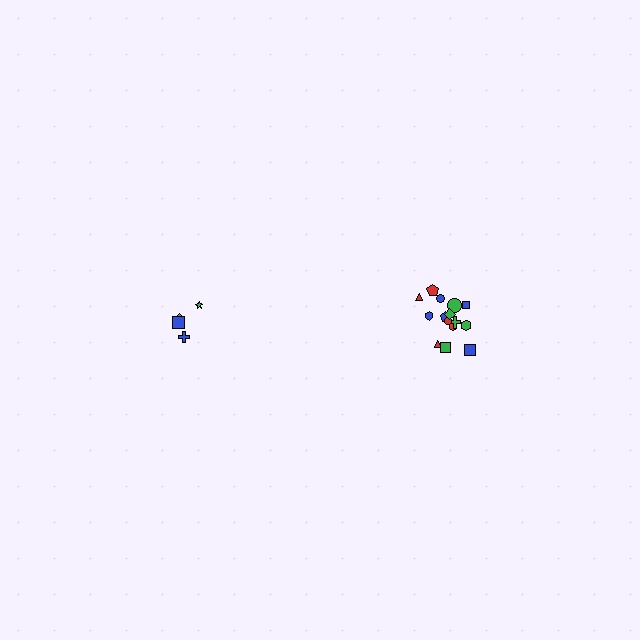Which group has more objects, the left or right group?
The right group.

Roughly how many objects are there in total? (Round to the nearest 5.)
Roughly 20 objects in total.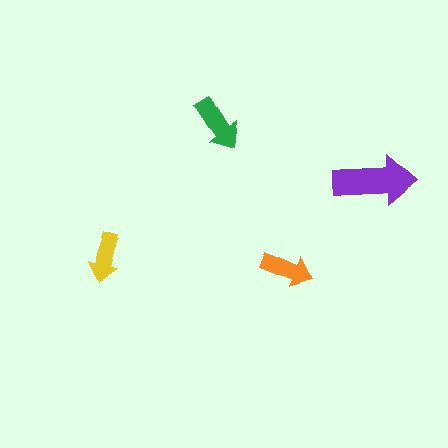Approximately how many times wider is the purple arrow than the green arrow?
About 1.5 times wider.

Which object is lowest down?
The orange arrow is bottommost.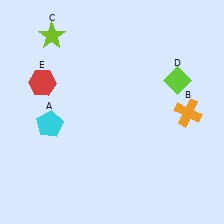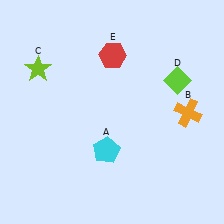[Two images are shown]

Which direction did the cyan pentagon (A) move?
The cyan pentagon (A) moved right.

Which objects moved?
The objects that moved are: the cyan pentagon (A), the lime star (C), the red hexagon (E).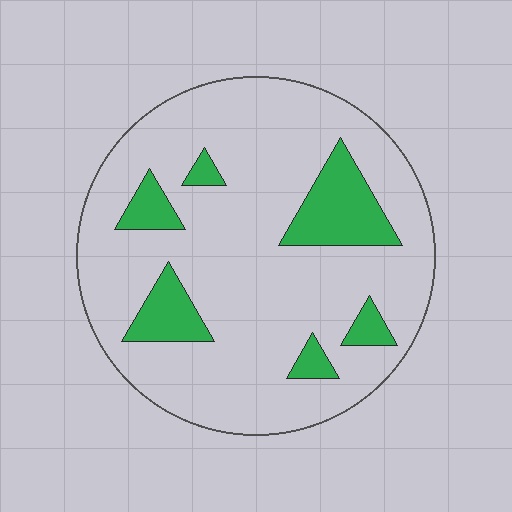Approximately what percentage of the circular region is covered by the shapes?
Approximately 15%.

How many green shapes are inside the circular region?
6.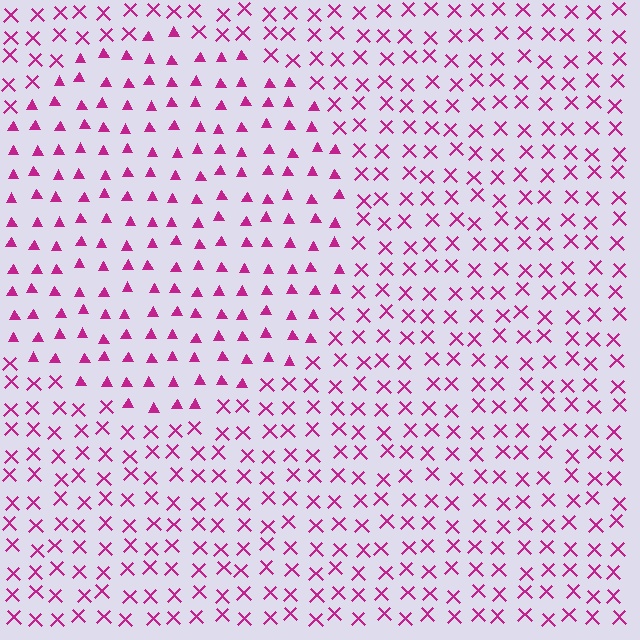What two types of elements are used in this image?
The image uses triangles inside the circle region and X marks outside it.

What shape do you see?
I see a circle.